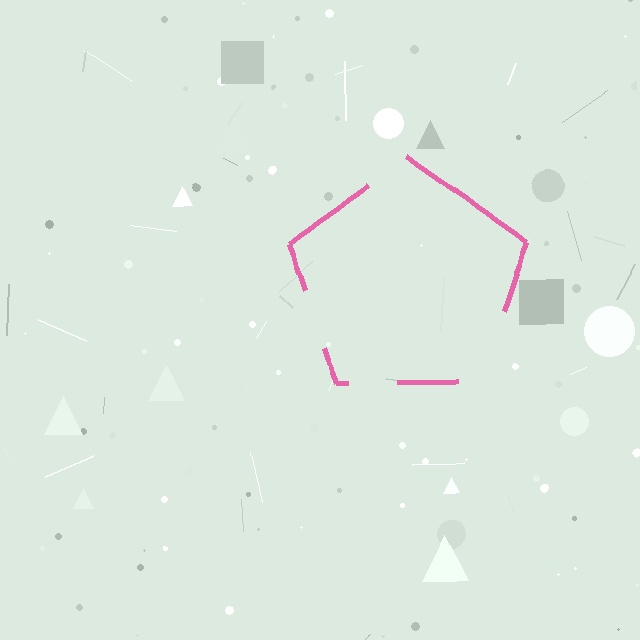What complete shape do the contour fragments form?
The contour fragments form a pentagon.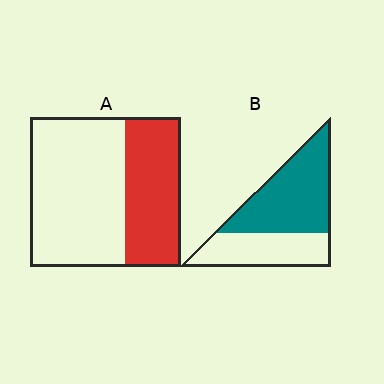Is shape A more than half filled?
No.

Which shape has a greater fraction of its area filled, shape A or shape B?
Shape B.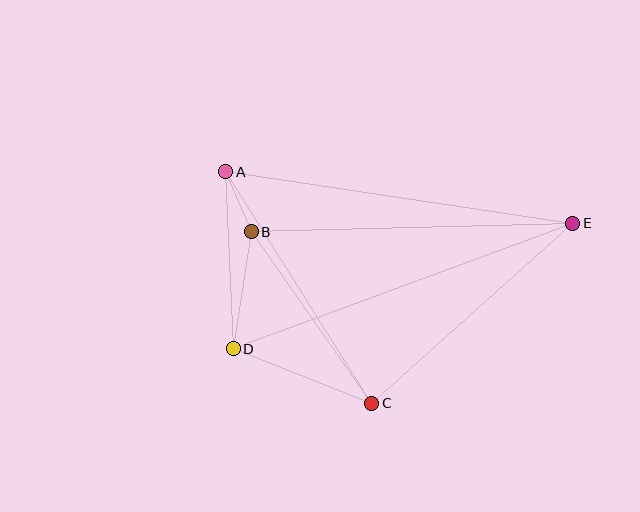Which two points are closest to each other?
Points A and B are closest to each other.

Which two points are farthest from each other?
Points D and E are farthest from each other.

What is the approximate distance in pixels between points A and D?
The distance between A and D is approximately 177 pixels.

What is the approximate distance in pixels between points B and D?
The distance between B and D is approximately 119 pixels.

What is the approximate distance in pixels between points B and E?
The distance between B and E is approximately 322 pixels.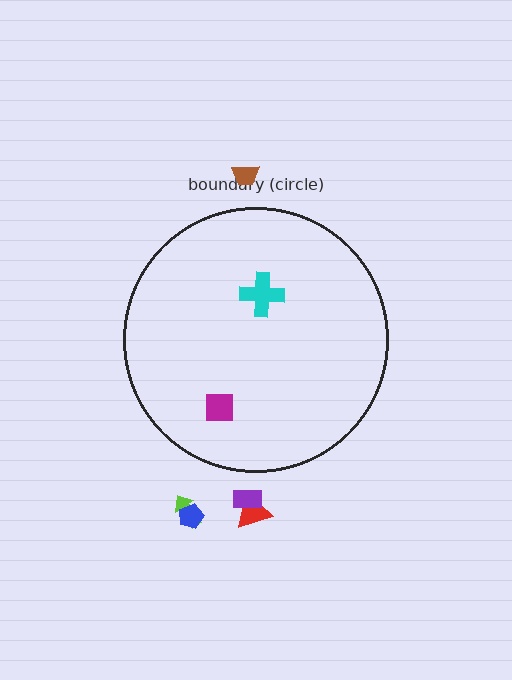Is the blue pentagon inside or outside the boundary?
Outside.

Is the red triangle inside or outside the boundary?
Outside.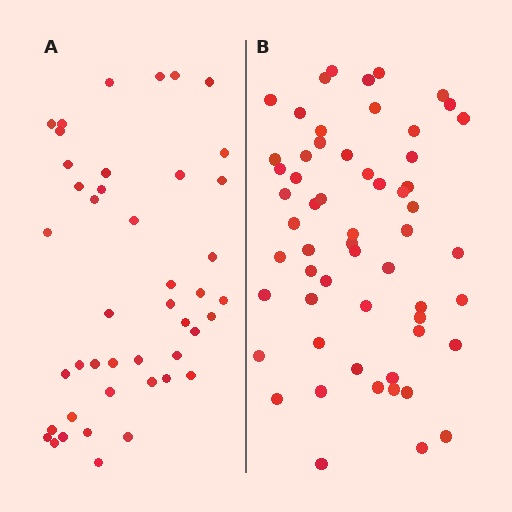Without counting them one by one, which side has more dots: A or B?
Region B (the right region) has more dots.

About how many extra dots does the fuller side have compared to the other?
Region B has approximately 15 more dots than region A.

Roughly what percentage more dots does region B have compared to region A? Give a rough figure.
About 30% more.